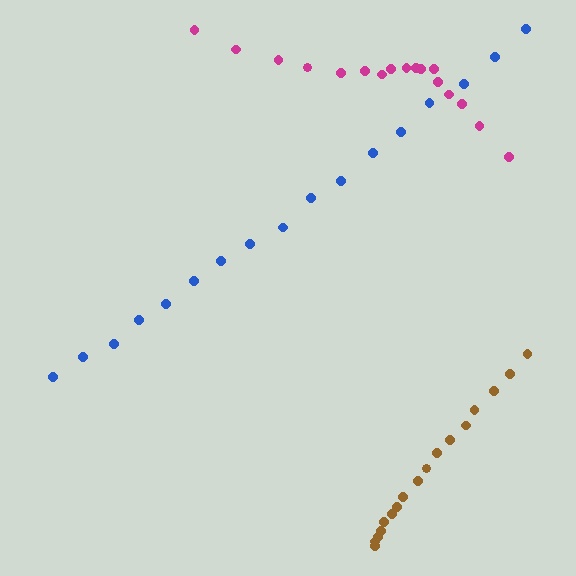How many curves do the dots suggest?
There are 3 distinct paths.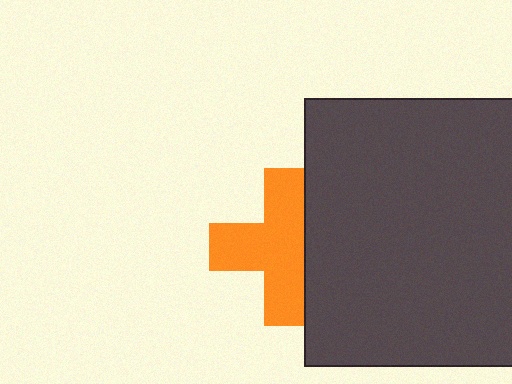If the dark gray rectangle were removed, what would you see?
You would see the complete orange cross.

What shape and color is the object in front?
The object in front is a dark gray rectangle.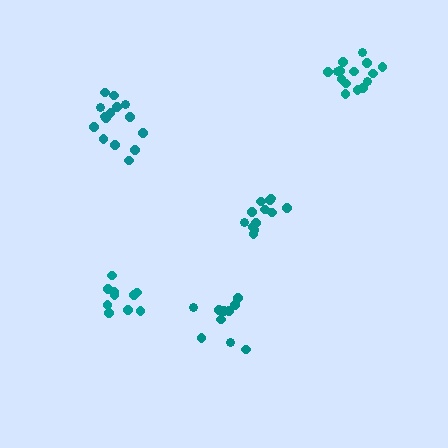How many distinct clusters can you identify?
There are 5 distinct clusters.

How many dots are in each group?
Group 1: 12 dots, Group 2: 10 dots, Group 3: 10 dots, Group 4: 15 dots, Group 5: 15 dots (62 total).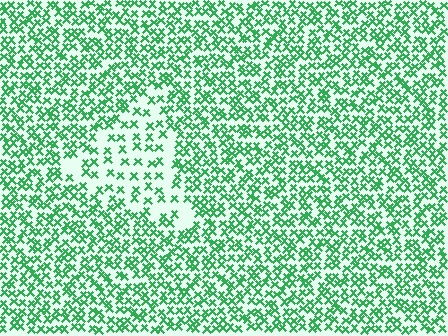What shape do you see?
I see a triangle.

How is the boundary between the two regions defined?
The boundary is defined by a change in element density (approximately 2.2x ratio). All elements are the same color, size, and shape.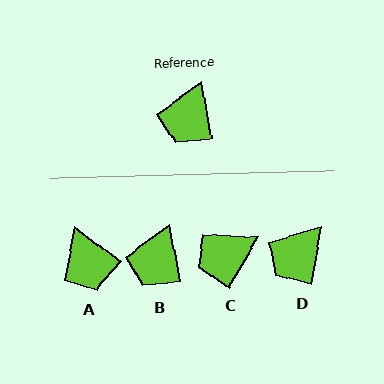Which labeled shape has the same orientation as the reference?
B.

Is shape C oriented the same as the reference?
No, it is off by about 40 degrees.